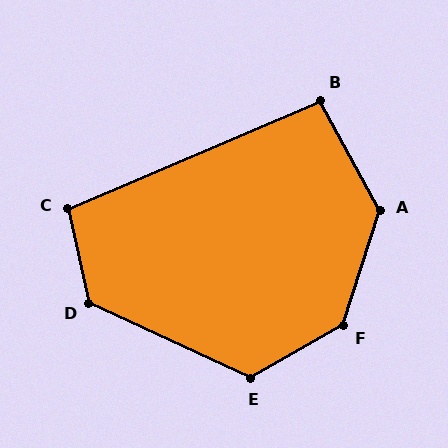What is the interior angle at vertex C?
Approximately 101 degrees (obtuse).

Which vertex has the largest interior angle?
F, at approximately 137 degrees.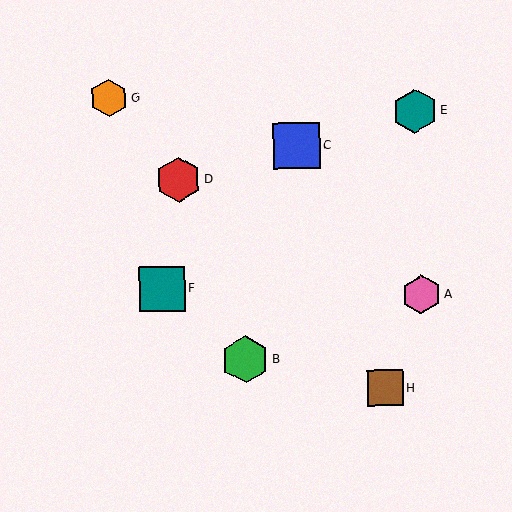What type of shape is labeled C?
Shape C is a blue square.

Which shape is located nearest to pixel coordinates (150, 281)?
The teal square (labeled F) at (162, 289) is nearest to that location.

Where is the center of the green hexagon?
The center of the green hexagon is at (245, 360).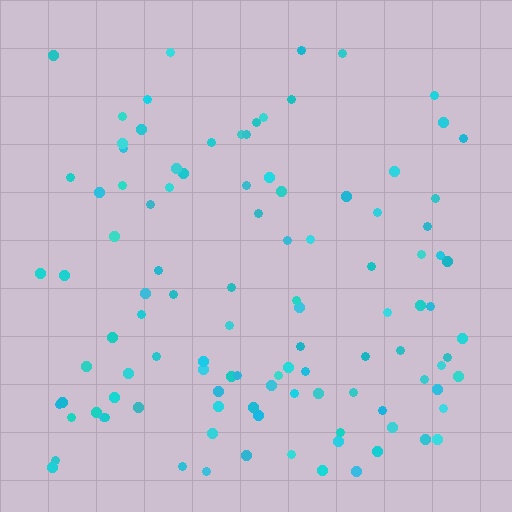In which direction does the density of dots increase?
From top to bottom, with the bottom side densest.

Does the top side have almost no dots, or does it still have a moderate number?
Still a moderate number, just noticeably fewer than the bottom.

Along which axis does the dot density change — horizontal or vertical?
Vertical.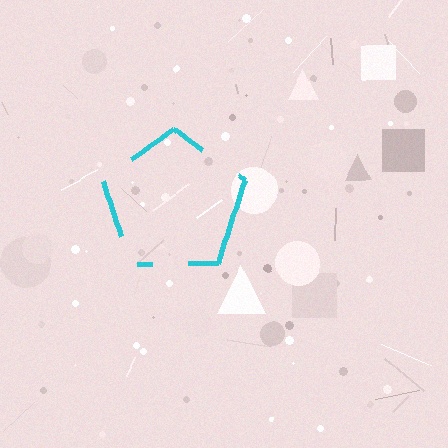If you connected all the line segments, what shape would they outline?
They would outline a pentagon.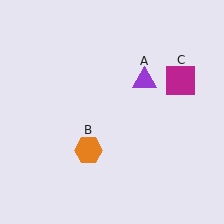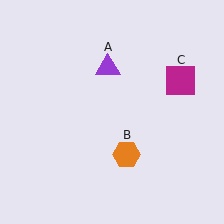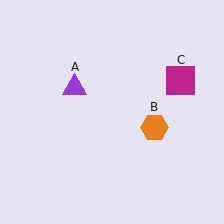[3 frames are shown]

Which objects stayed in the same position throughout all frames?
Magenta square (object C) remained stationary.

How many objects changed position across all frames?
2 objects changed position: purple triangle (object A), orange hexagon (object B).